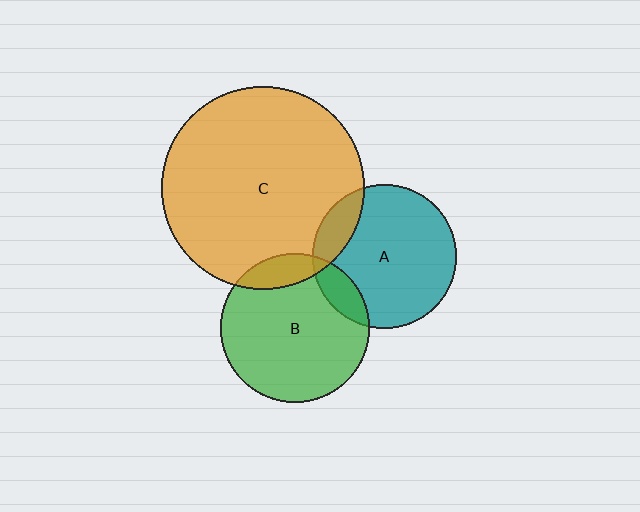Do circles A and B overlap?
Yes.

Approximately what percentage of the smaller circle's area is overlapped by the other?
Approximately 10%.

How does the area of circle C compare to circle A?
Approximately 2.0 times.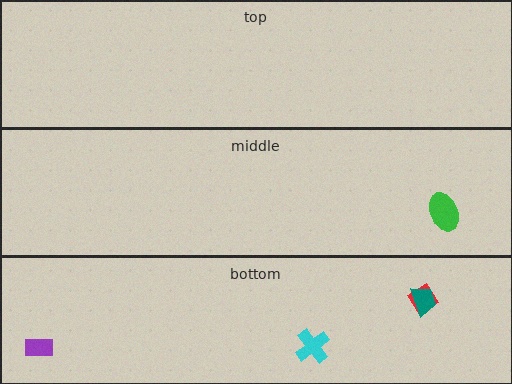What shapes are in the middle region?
The green ellipse.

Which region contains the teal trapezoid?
The bottom region.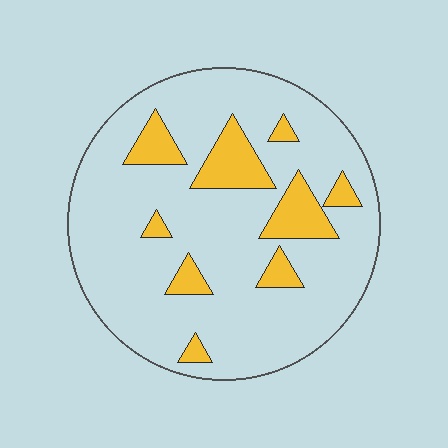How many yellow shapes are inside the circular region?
9.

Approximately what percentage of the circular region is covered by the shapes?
Approximately 15%.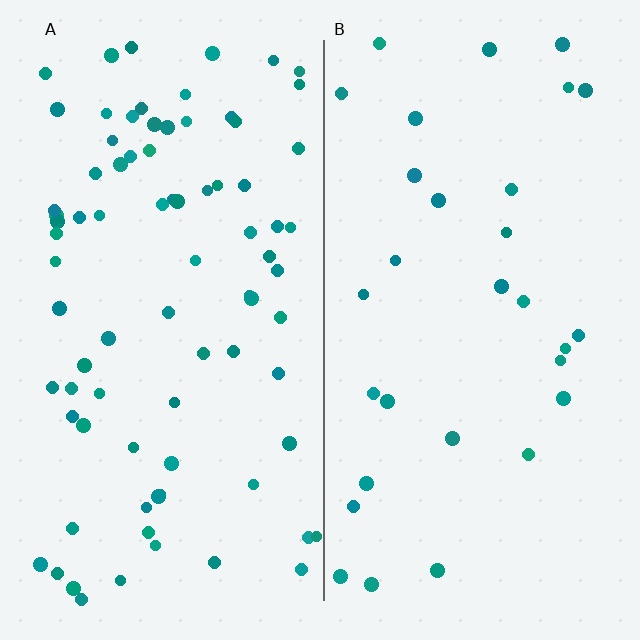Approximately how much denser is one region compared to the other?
Approximately 2.7× — region A over region B.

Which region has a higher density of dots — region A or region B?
A (the left).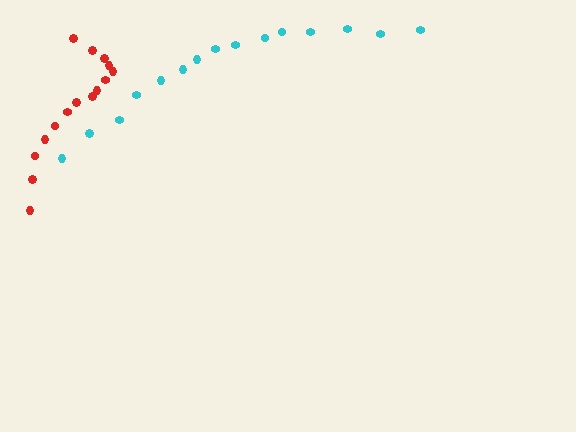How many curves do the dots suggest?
There are 2 distinct paths.